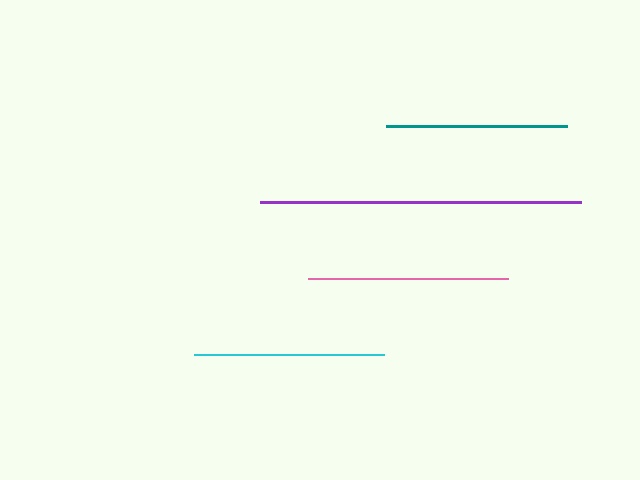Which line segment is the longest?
The purple line is the longest at approximately 321 pixels.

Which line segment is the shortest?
The teal line is the shortest at approximately 181 pixels.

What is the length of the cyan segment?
The cyan segment is approximately 190 pixels long.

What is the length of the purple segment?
The purple segment is approximately 321 pixels long.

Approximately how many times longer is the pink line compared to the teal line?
The pink line is approximately 1.1 times the length of the teal line.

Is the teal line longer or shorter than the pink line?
The pink line is longer than the teal line.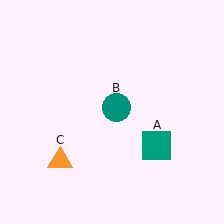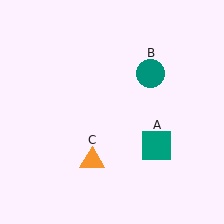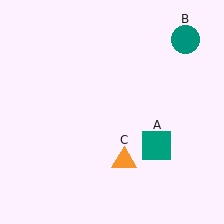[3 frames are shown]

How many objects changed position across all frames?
2 objects changed position: teal circle (object B), orange triangle (object C).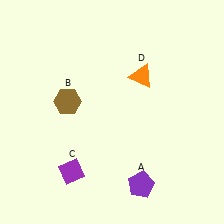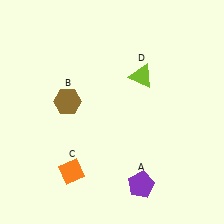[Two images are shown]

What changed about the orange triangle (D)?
In Image 1, D is orange. In Image 2, it changed to lime.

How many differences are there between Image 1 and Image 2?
There are 2 differences between the two images.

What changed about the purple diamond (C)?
In Image 1, C is purple. In Image 2, it changed to orange.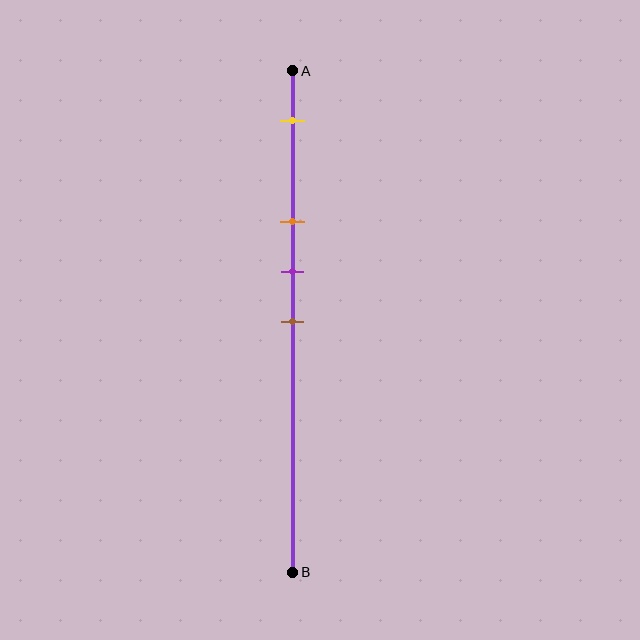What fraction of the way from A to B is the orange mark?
The orange mark is approximately 30% (0.3) of the way from A to B.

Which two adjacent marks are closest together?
The purple and brown marks are the closest adjacent pair.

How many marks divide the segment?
There are 4 marks dividing the segment.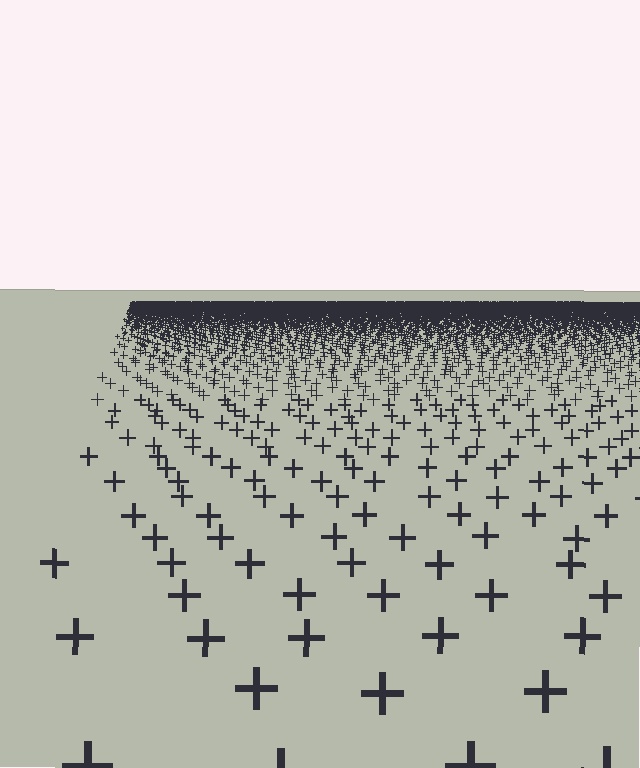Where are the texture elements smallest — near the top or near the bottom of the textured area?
Near the top.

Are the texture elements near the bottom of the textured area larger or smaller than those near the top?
Larger. Near the bottom, elements are closer to the viewer and appear at a bigger on-screen size.